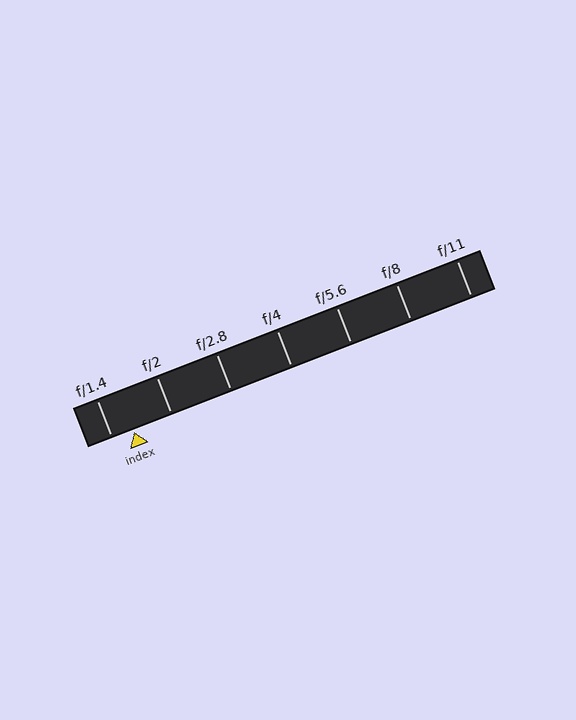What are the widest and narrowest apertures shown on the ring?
The widest aperture shown is f/1.4 and the narrowest is f/11.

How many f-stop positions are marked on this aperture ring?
There are 7 f-stop positions marked.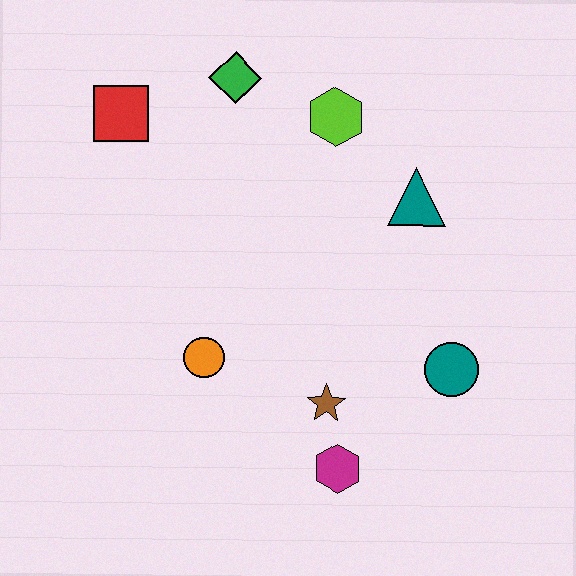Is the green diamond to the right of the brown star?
No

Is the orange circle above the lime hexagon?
No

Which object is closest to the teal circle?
The brown star is closest to the teal circle.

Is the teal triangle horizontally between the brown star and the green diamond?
No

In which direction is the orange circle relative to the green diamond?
The orange circle is below the green diamond.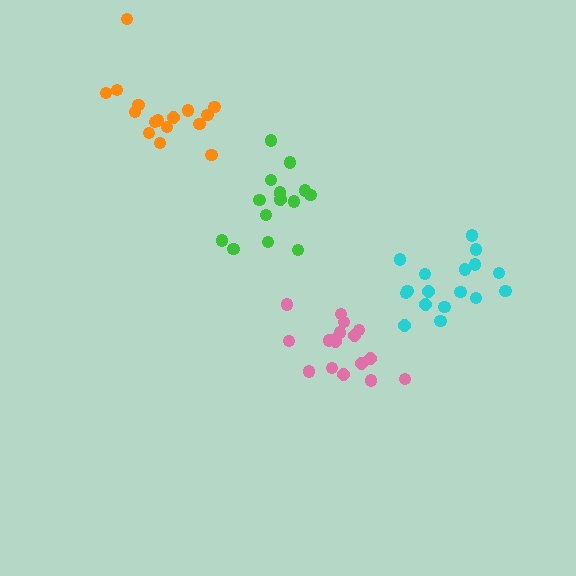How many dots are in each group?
Group 1: 17 dots, Group 2: 17 dots, Group 3: 16 dots, Group 4: 16 dots (66 total).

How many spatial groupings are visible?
There are 4 spatial groupings.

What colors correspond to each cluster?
The clusters are colored: cyan, pink, green, orange.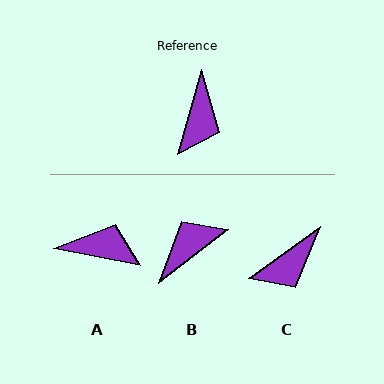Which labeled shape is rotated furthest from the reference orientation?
B, about 144 degrees away.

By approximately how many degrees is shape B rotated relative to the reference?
Approximately 144 degrees counter-clockwise.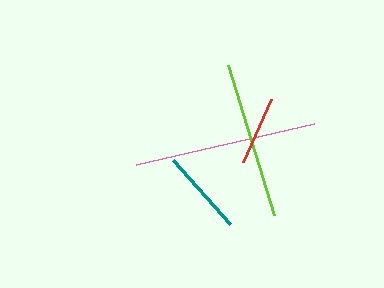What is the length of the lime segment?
The lime segment is approximately 157 pixels long.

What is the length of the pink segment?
The pink segment is approximately 183 pixels long.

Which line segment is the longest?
The pink line is the longest at approximately 183 pixels.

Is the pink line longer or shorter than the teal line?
The pink line is longer than the teal line.